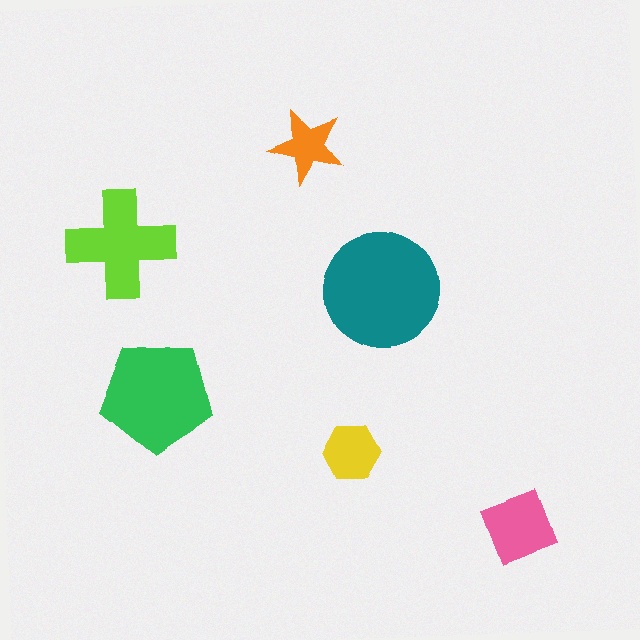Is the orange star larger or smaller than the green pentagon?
Smaller.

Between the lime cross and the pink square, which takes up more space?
The lime cross.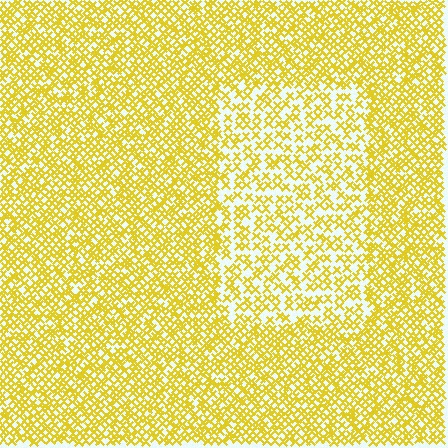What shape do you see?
I see a rectangle.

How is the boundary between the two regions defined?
The boundary is defined by a change in element density (approximately 1.8x ratio). All elements are the same color, size, and shape.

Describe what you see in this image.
The image contains small yellow elements arranged at two different densities. A rectangle-shaped region is visible where the elements are less densely packed than the surrounding area.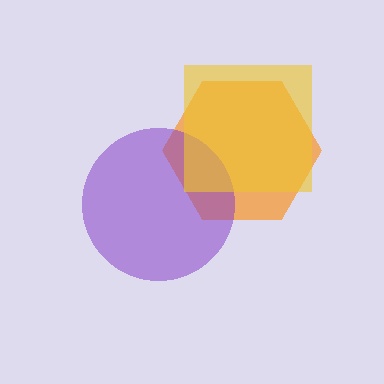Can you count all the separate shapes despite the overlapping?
Yes, there are 3 separate shapes.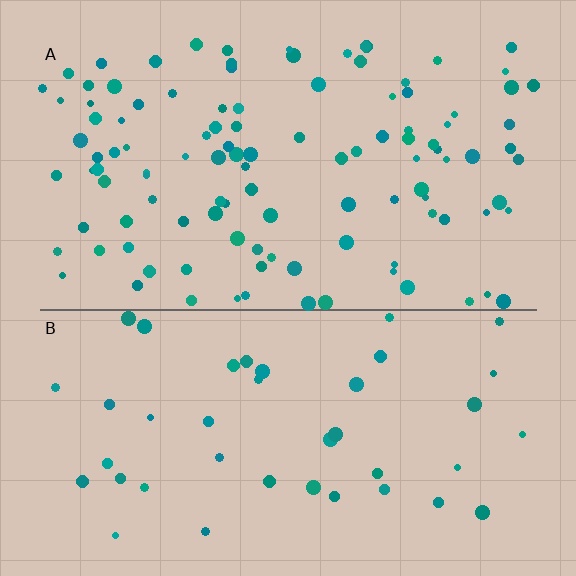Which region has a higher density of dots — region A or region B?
A (the top).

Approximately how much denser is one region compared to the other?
Approximately 2.7× — region A over region B.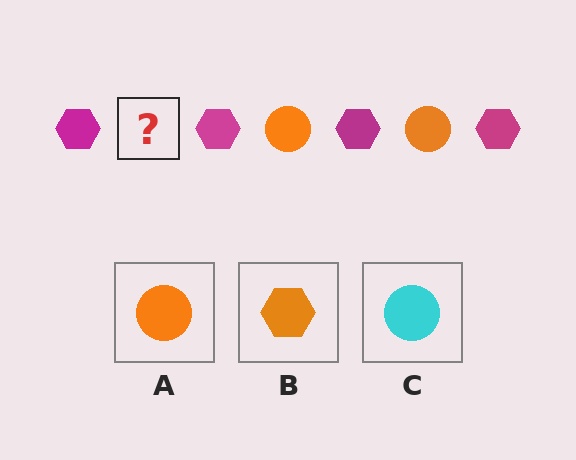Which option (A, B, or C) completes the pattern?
A.